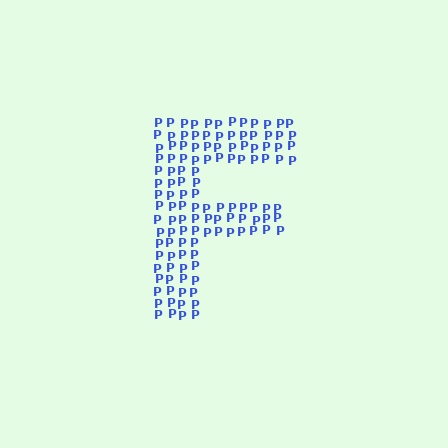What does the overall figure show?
The overall figure shows the letter F.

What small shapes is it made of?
It is made of small letter P's.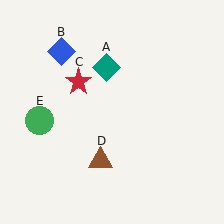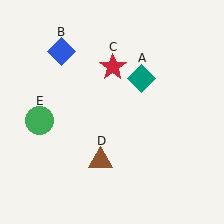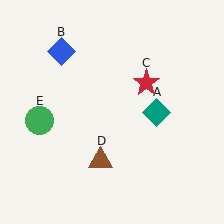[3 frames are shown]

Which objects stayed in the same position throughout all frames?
Blue diamond (object B) and brown triangle (object D) and green circle (object E) remained stationary.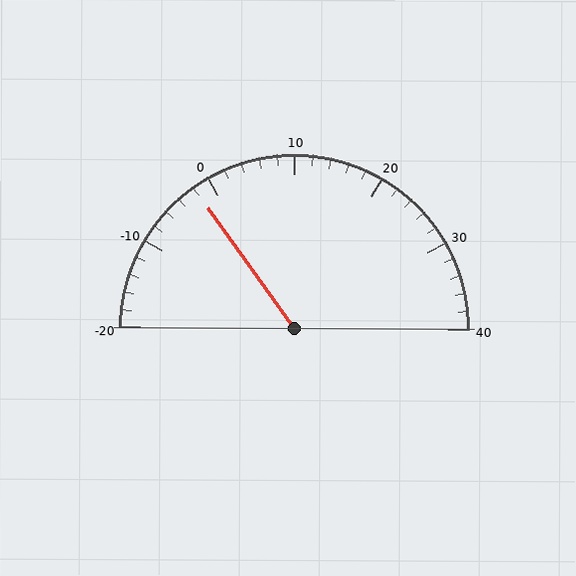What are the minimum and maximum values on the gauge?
The gauge ranges from -20 to 40.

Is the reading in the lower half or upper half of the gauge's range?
The reading is in the lower half of the range (-20 to 40).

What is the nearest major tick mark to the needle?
The nearest major tick mark is 0.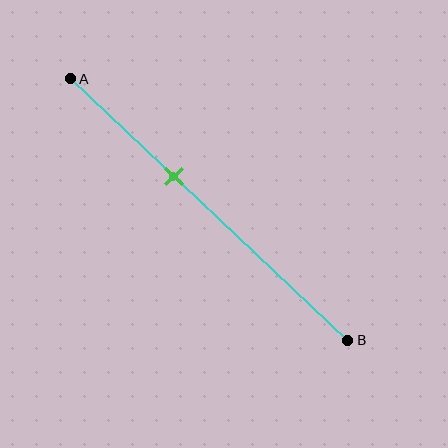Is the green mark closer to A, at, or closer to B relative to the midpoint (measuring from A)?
The green mark is closer to point A than the midpoint of segment AB.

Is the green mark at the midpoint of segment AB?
No, the mark is at about 35% from A, not at the 50% midpoint.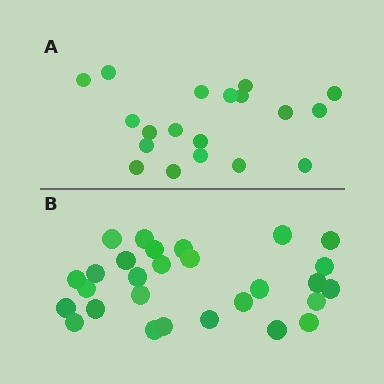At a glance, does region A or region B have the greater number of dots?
Region B (the bottom region) has more dots.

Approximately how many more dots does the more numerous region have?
Region B has roughly 8 or so more dots than region A.